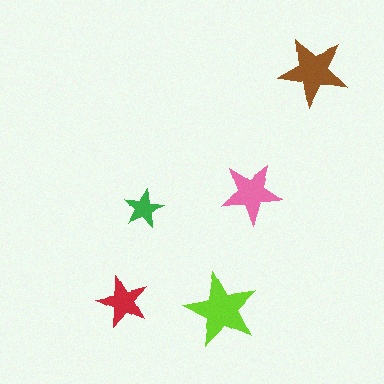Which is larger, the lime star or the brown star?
The lime one.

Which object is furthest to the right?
The brown star is rightmost.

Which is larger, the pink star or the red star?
The pink one.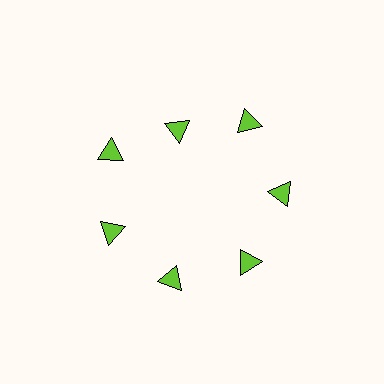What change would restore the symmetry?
The symmetry would be restored by moving it outward, back onto the ring so that all 7 triangles sit at equal angles and equal distance from the center.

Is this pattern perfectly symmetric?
No. The 7 lime triangles are arranged in a ring, but one element near the 12 o'clock position is pulled inward toward the center, breaking the 7-fold rotational symmetry.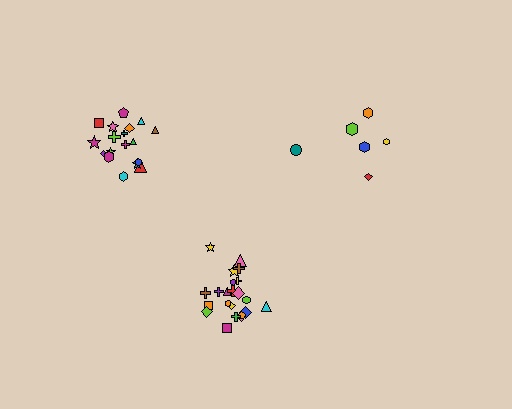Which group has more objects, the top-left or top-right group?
The top-left group.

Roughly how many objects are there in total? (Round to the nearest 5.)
Roughly 45 objects in total.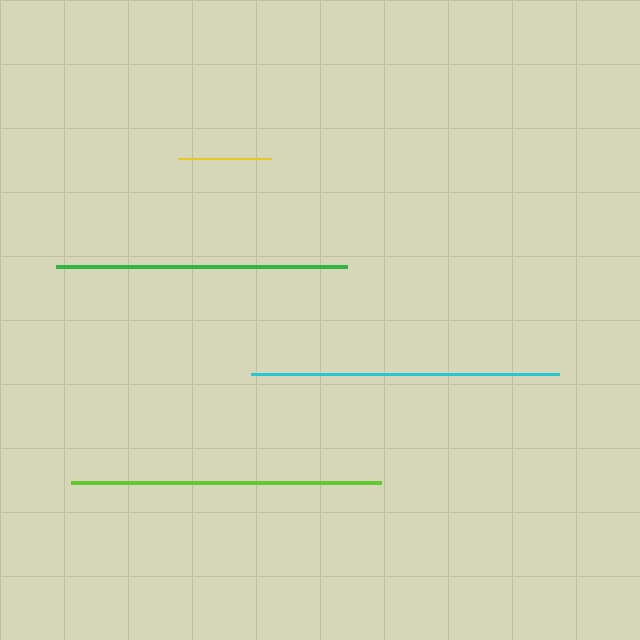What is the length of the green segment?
The green segment is approximately 292 pixels long.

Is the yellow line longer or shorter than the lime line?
The lime line is longer than the yellow line.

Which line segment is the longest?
The lime line is the longest at approximately 310 pixels.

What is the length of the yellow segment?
The yellow segment is approximately 93 pixels long.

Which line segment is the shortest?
The yellow line is the shortest at approximately 93 pixels.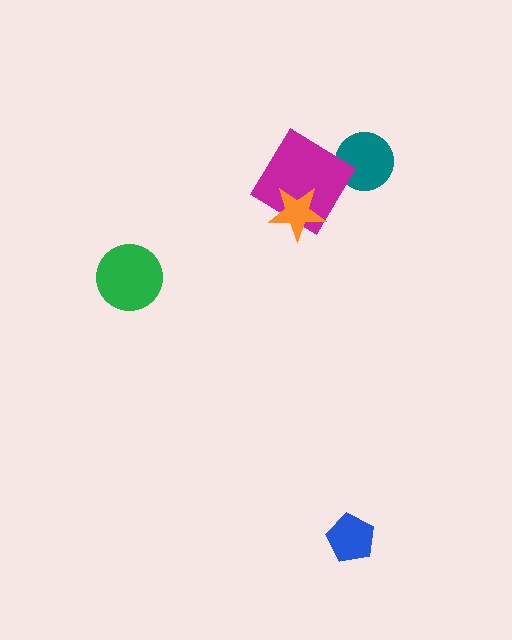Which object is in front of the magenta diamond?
The orange star is in front of the magenta diamond.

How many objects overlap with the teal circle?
0 objects overlap with the teal circle.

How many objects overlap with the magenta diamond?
1 object overlaps with the magenta diamond.